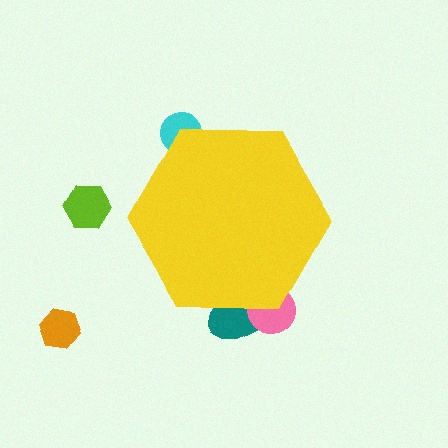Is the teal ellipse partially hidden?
Yes, the teal ellipse is partially hidden behind the yellow hexagon.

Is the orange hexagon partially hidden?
No, the orange hexagon is fully visible.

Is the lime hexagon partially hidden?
No, the lime hexagon is fully visible.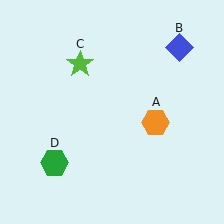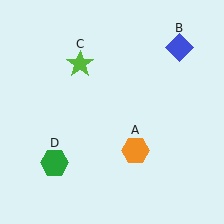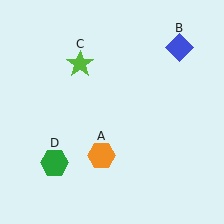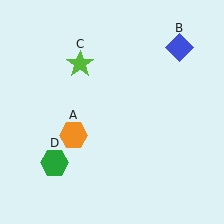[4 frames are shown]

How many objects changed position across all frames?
1 object changed position: orange hexagon (object A).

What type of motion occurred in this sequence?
The orange hexagon (object A) rotated clockwise around the center of the scene.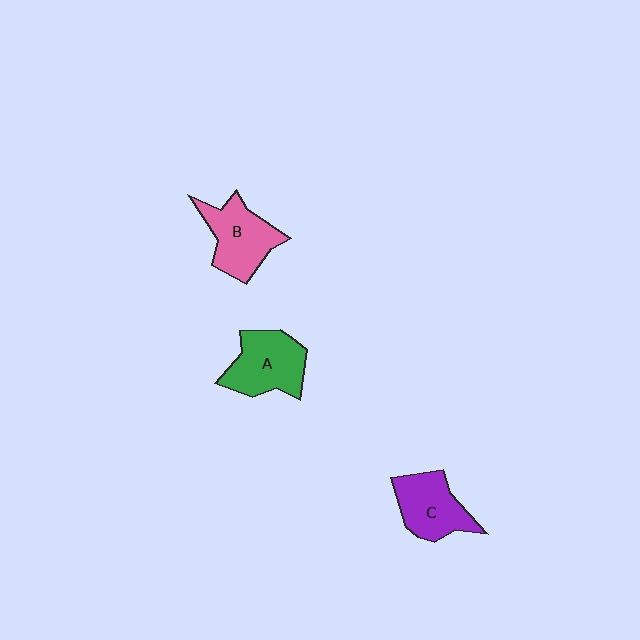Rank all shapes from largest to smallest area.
From largest to smallest: A (green), B (pink), C (purple).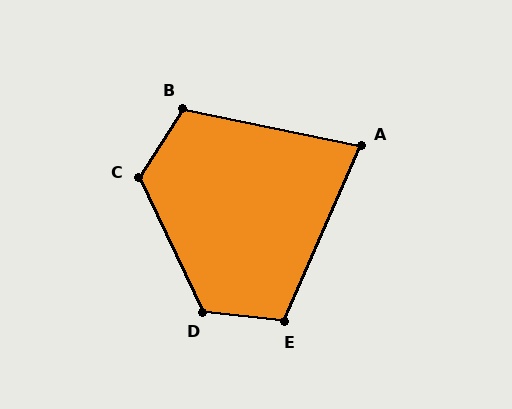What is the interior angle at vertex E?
Approximately 107 degrees (obtuse).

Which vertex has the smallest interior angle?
A, at approximately 78 degrees.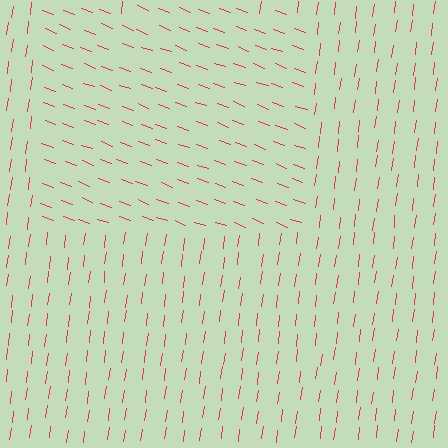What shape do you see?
I see a rectangle.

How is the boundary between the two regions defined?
The boundary is defined purely by a change in line orientation (approximately 77 degrees difference). All lines are the same color and thickness.